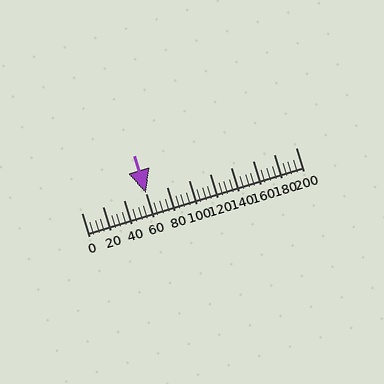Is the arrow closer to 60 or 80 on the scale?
The arrow is closer to 60.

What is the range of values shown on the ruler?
The ruler shows values from 0 to 200.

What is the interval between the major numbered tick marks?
The major tick marks are spaced 20 units apart.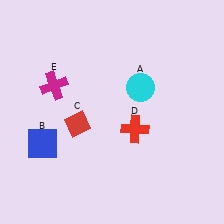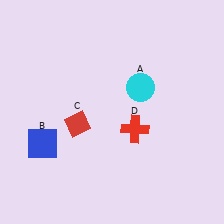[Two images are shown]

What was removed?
The magenta cross (E) was removed in Image 2.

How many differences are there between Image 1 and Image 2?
There is 1 difference between the two images.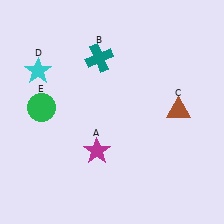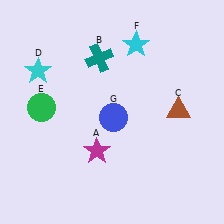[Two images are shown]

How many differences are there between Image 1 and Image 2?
There are 2 differences between the two images.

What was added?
A cyan star (F), a blue circle (G) were added in Image 2.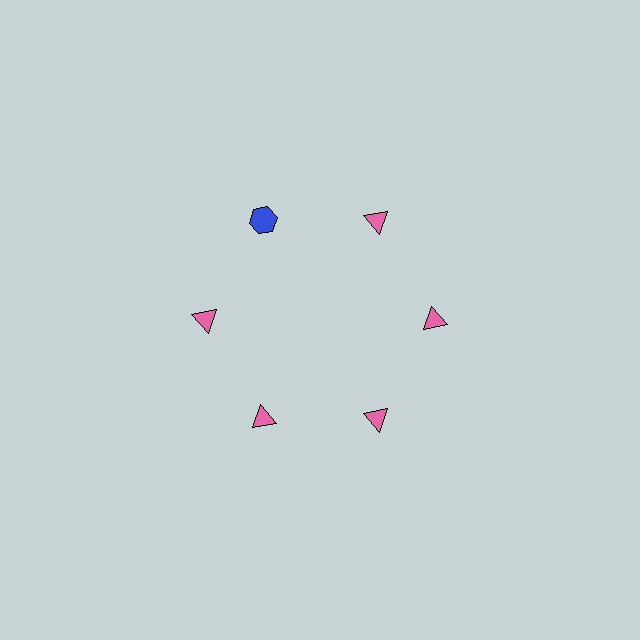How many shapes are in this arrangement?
There are 6 shapes arranged in a ring pattern.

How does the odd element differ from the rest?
It differs in both color (blue instead of pink) and shape (hexagon instead of triangle).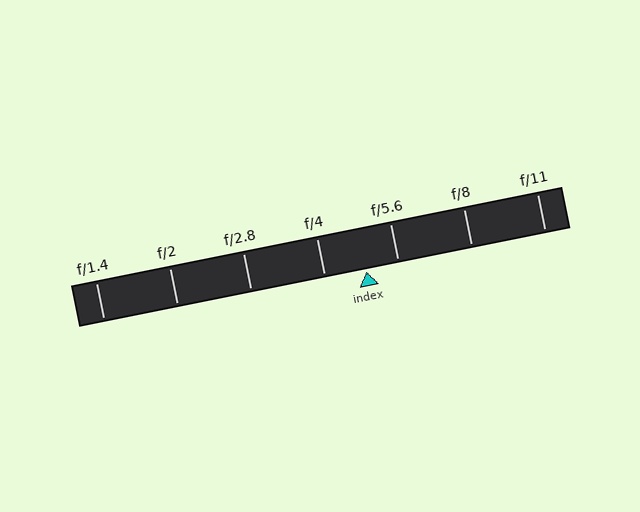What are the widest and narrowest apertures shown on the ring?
The widest aperture shown is f/1.4 and the narrowest is f/11.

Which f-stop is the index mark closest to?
The index mark is closest to f/5.6.